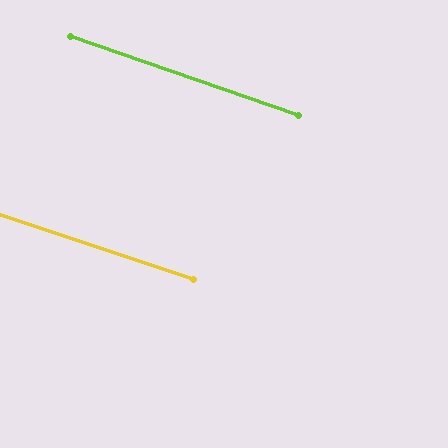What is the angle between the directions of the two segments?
Approximately 1 degree.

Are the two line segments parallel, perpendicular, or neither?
Parallel — their directions differ by only 0.6°.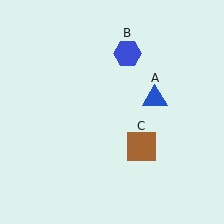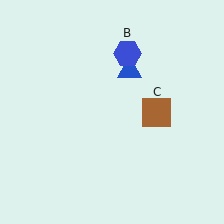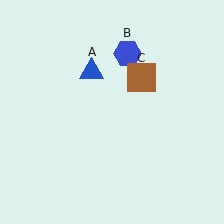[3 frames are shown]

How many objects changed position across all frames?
2 objects changed position: blue triangle (object A), brown square (object C).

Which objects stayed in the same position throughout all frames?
Blue hexagon (object B) remained stationary.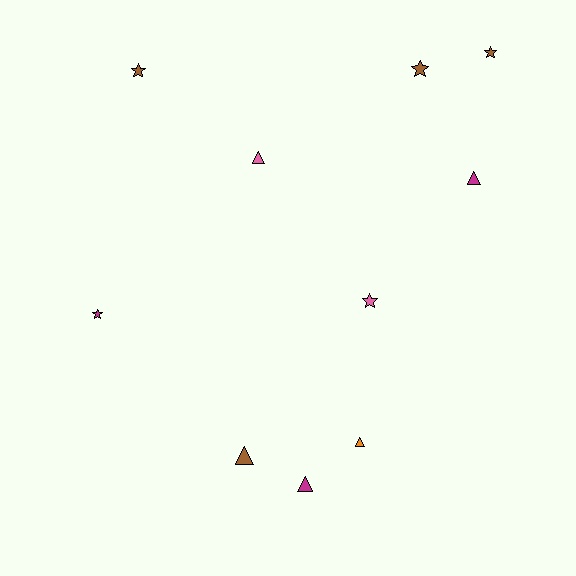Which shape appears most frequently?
Triangle, with 5 objects.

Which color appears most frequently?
Brown, with 4 objects.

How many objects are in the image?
There are 10 objects.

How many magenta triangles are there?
There are 2 magenta triangles.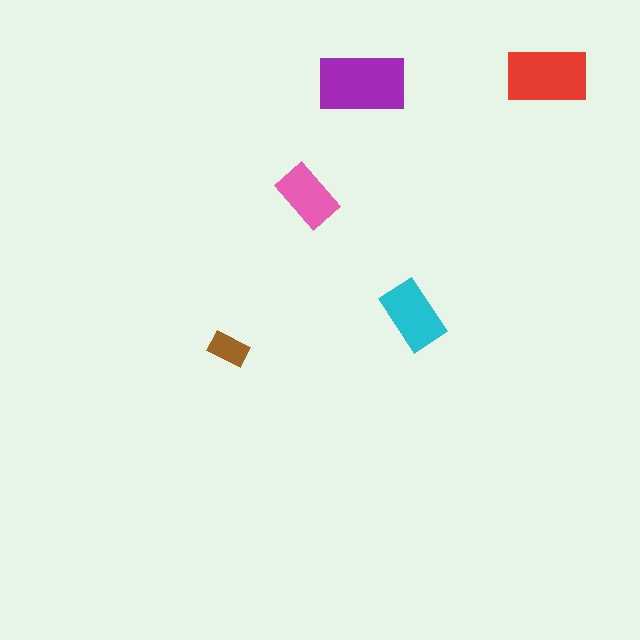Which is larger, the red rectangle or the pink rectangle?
The red one.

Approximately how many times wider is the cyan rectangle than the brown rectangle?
About 1.5 times wider.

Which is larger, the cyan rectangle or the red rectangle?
The red one.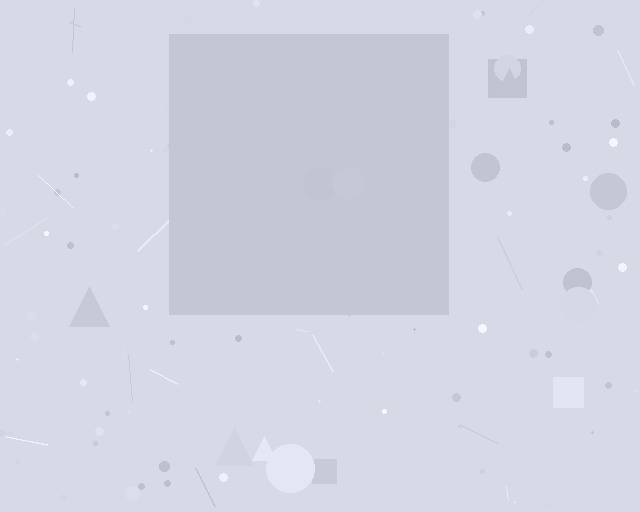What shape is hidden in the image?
A square is hidden in the image.